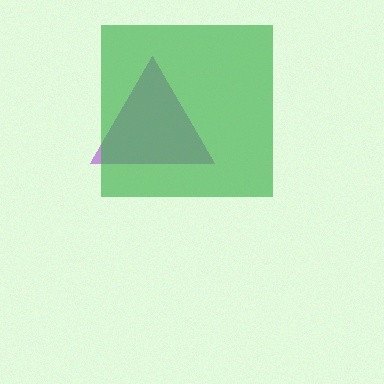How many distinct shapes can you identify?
There are 2 distinct shapes: a purple triangle, a green square.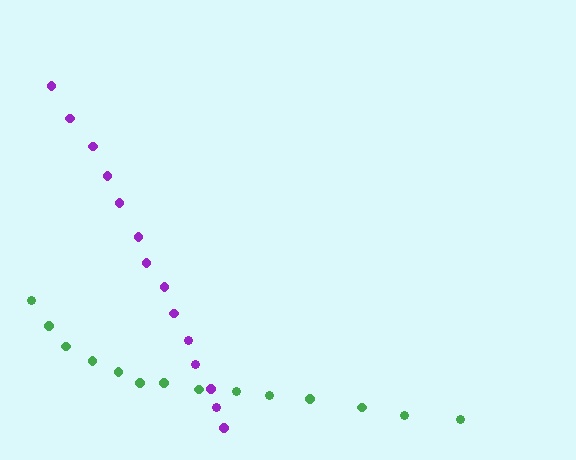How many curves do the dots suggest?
There are 2 distinct paths.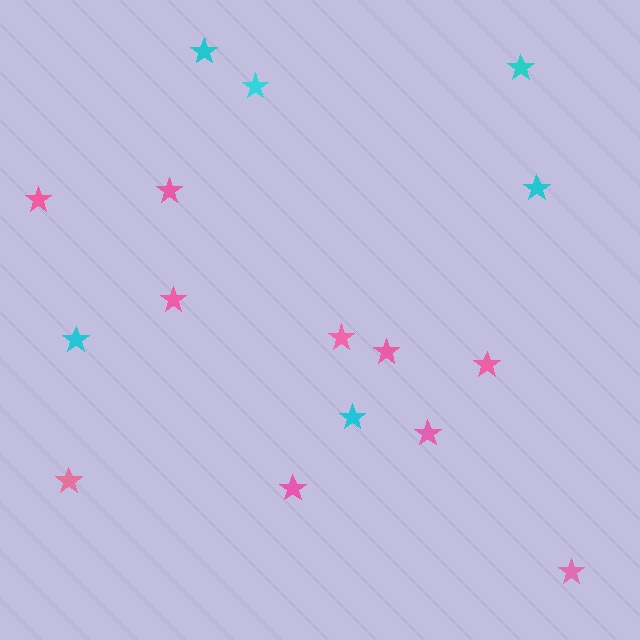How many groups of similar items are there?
There are 2 groups: one group of cyan stars (6) and one group of pink stars (10).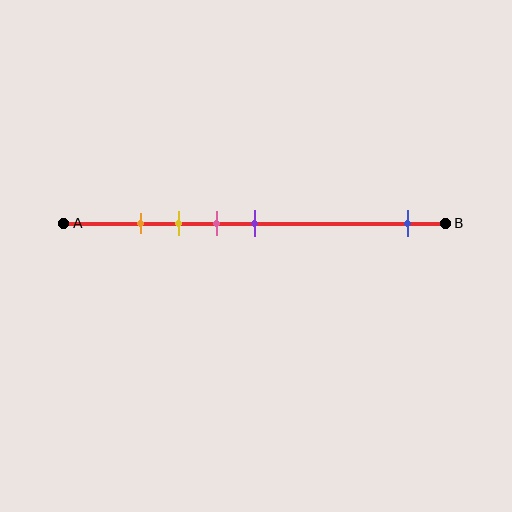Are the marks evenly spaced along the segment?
No, the marks are not evenly spaced.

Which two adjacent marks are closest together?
The orange and yellow marks are the closest adjacent pair.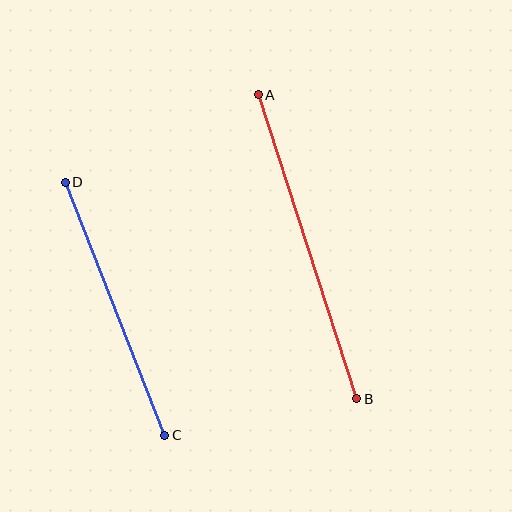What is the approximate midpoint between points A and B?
The midpoint is at approximately (308, 247) pixels.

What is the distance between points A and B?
The distance is approximately 319 pixels.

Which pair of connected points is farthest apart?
Points A and B are farthest apart.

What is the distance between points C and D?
The distance is approximately 272 pixels.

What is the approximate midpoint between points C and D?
The midpoint is at approximately (115, 309) pixels.